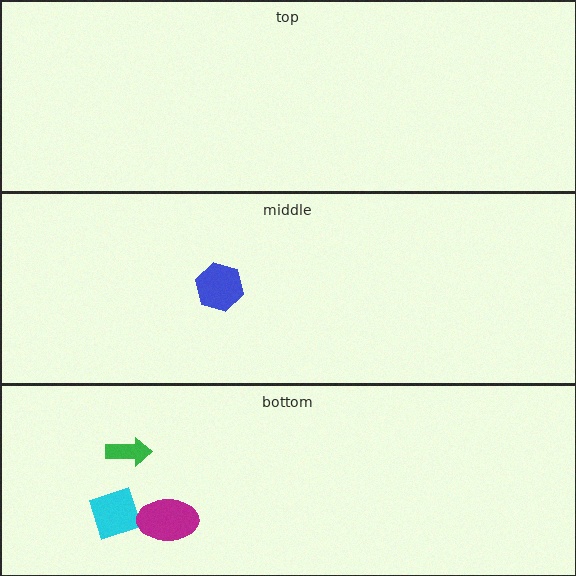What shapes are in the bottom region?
The green arrow, the cyan diamond, the magenta ellipse.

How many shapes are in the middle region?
1.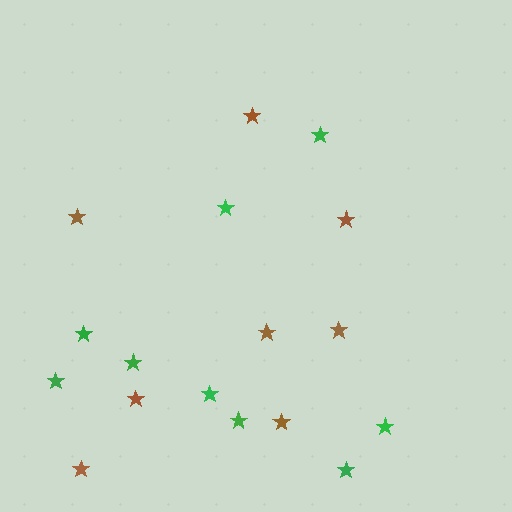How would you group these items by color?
There are 2 groups: one group of brown stars (8) and one group of green stars (9).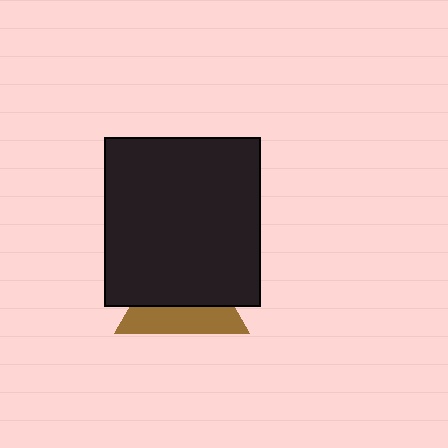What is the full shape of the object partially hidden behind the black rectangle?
The partially hidden object is a brown triangle.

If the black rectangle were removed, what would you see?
You would see the complete brown triangle.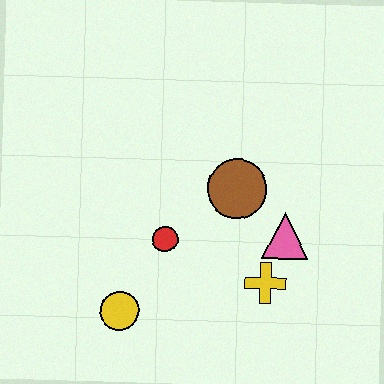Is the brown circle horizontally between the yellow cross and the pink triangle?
No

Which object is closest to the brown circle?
The pink triangle is closest to the brown circle.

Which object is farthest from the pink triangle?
The yellow circle is farthest from the pink triangle.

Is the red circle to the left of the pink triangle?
Yes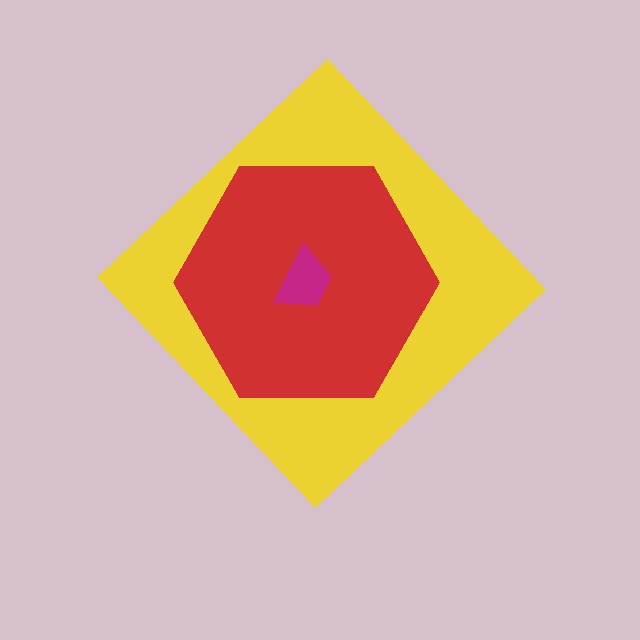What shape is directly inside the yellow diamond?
The red hexagon.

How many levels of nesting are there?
3.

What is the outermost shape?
The yellow diamond.